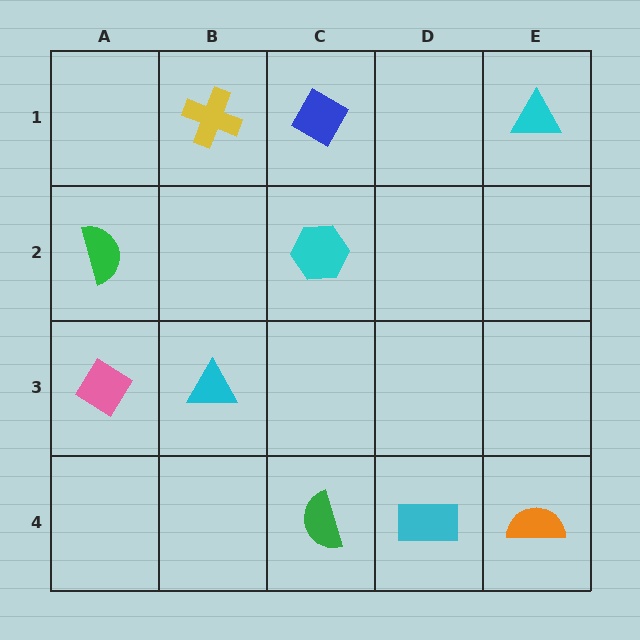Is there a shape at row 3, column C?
No, that cell is empty.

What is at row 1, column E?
A cyan triangle.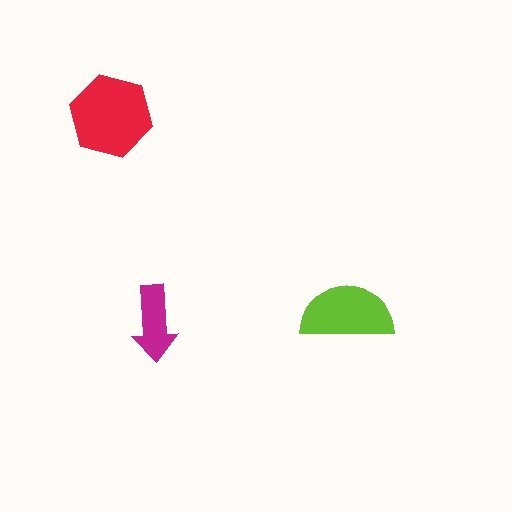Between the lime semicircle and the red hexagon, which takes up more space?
The red hexagon.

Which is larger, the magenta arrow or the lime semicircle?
The lime semicircle.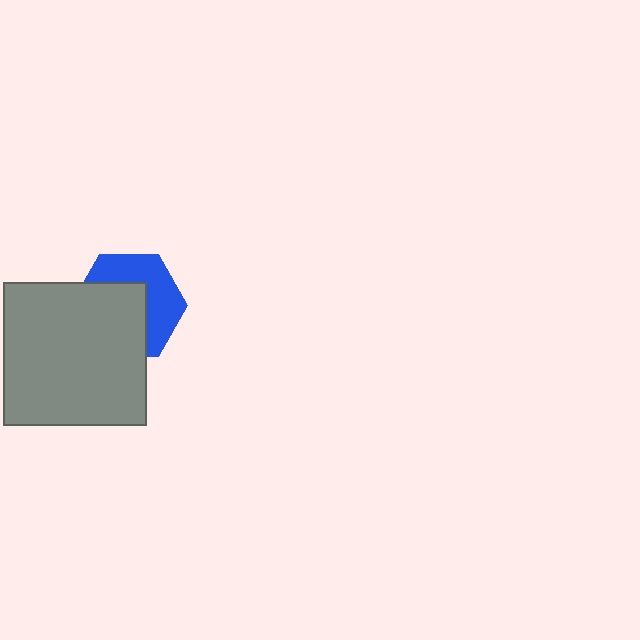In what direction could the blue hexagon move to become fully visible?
The blue hexagon could move toward the upper-right. That would shift it out from behind the gray square entirely.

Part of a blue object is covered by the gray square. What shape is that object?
It is a hexagon.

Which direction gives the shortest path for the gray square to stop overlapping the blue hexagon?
Moving toward the lower-left gives the shortest separation.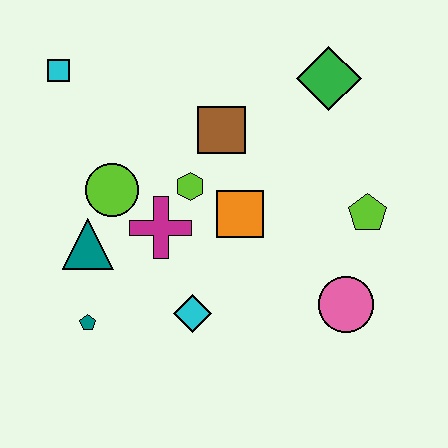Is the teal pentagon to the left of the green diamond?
Yes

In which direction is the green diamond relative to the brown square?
The green diamond is to the right of the brown square.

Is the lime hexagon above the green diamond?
No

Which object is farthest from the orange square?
The cyan square is farthest from the orange square.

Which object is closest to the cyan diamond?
The magenta cross is closest to the cyan diamond.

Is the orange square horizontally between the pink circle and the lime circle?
Yes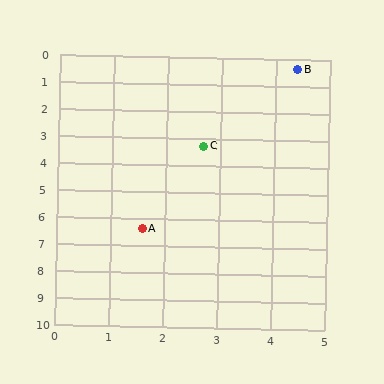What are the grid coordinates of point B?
Point B is at approximately (4.4, 0.4).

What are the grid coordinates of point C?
Point C is at approximately (2.7, 3.3).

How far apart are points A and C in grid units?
Points A and C are about 3.3 grid units apart.